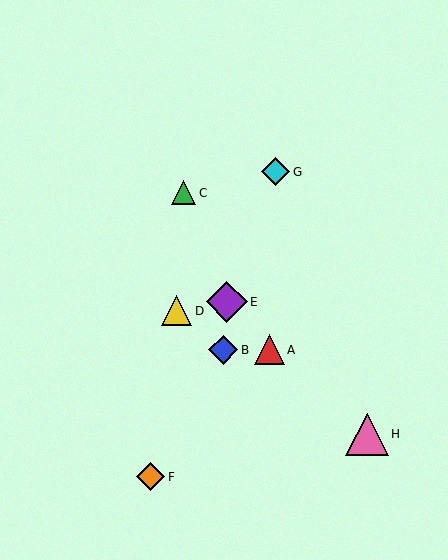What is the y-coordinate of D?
Object D is at y≈311.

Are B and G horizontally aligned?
No, B is at y≈350 and G is at y≈172.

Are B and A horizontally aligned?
Yes, both are at y≈350.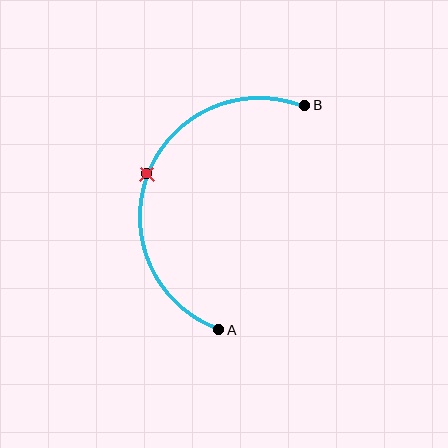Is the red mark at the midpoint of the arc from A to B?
Yes. The red mark lies on the arc at equal arc-length from both A and B — it is the arc midpoint.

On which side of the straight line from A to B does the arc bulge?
The arc bulges to the left of the straight line connecting A and B.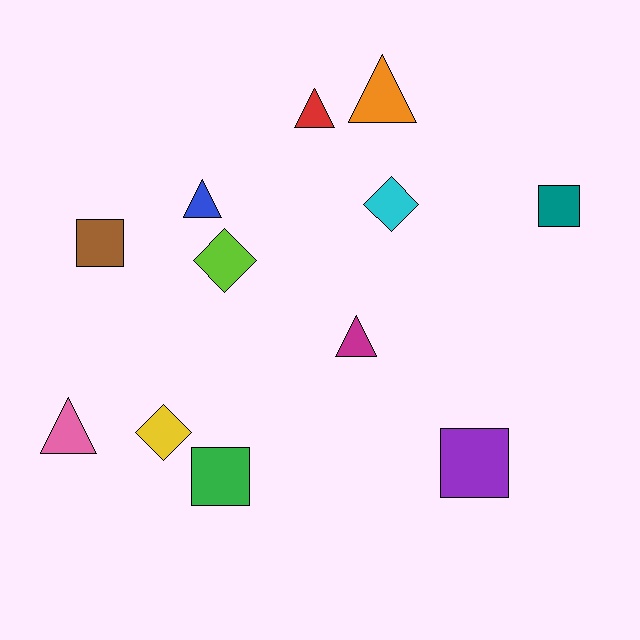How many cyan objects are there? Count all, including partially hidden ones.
There is 1 cyan object.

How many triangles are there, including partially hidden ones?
There are 5 triangles.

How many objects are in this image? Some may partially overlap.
There are 12 objects.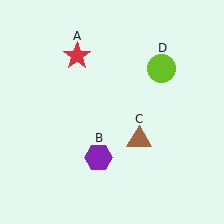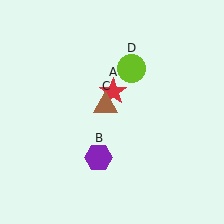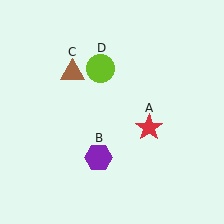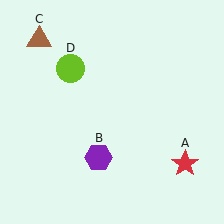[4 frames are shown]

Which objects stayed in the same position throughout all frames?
Purple hexagon (object B) remained stationary.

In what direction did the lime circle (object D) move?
The lime circle (object D) moved left.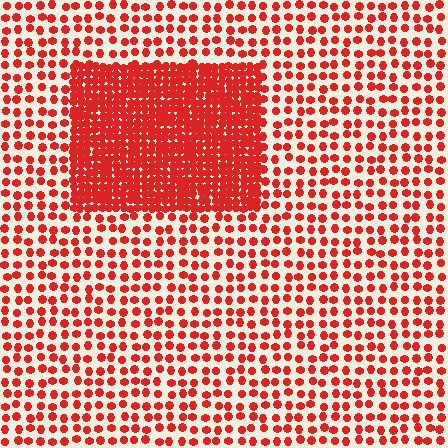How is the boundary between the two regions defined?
The boundary is defined by a change in element density (approximately 2.8x ratio). All elements are the same color, size, and shape.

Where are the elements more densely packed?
The elements are more densely packed inside the rectangle boundary.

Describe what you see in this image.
The image contains small red elements arranged at two different densities. A rectangle-shaped region is visible where the elements are more densely packed than the surrounding area.